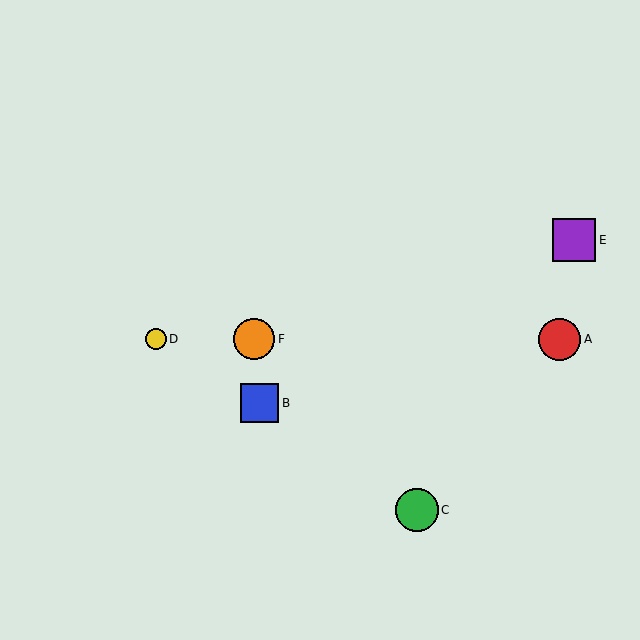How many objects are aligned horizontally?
3 objects (A, D, F) are aligned horizontally.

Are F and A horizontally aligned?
Yes, both are at y≈339.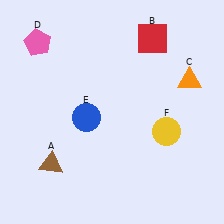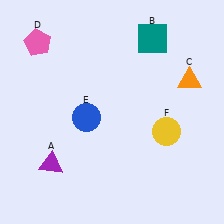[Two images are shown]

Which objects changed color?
A changed from brown to purple. B changed from red to teal.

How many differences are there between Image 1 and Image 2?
There are 2 differences between the two images.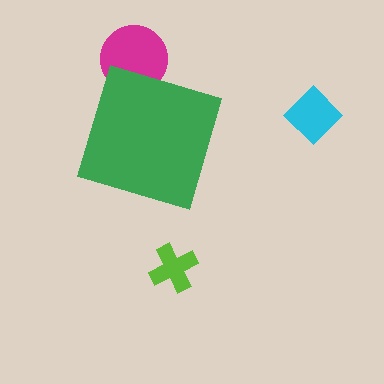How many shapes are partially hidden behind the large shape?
1 shape is partially hidden.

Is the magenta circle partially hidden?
Yes, the magenta circle is partially hidden behind the green diamond.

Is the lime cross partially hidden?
No, the lime cross is fully visible.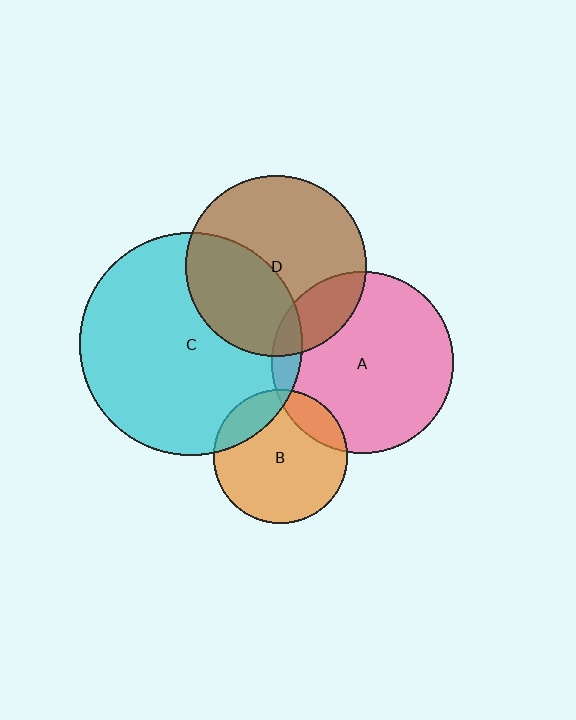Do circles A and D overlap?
Yes.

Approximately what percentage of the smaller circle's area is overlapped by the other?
Approximately 20%.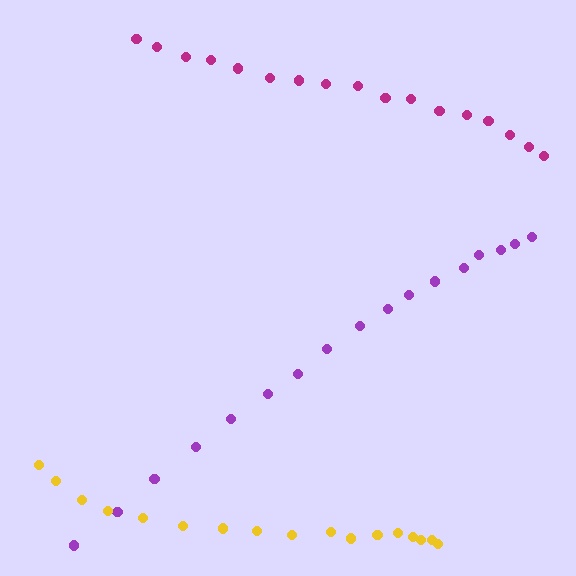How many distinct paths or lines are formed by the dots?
There are 3 distinct paths.